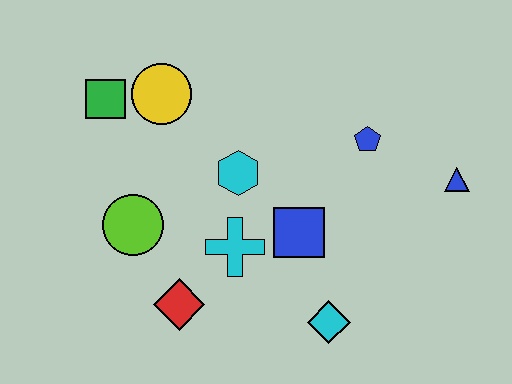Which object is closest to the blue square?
The cyan cross is closest to the blue square.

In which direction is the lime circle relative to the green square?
The lime circle is below the green square.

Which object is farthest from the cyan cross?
The blue triangle is farthest from the cyan cross.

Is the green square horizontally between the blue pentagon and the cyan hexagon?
No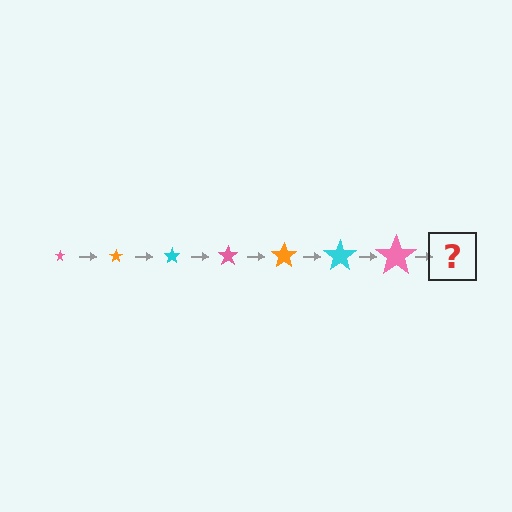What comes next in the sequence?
The next element should be an orange star, larger than the previous one.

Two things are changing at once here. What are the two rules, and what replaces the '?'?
The two rules are that the star grows larger each step and the color cycles through pink, orange, and cyan. The '?' should be an orange star, larger than the previous one.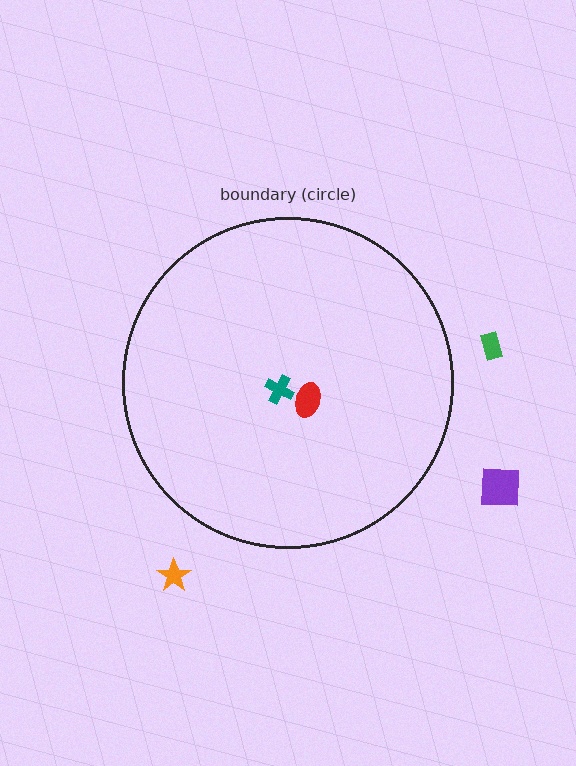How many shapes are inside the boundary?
2 inside, 3 outside.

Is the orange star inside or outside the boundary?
Outside.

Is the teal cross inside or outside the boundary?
Inside.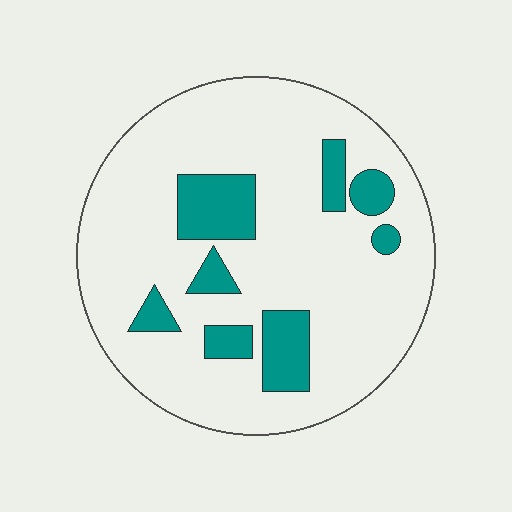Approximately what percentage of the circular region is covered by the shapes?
Approximately 15%.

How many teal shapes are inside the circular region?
8.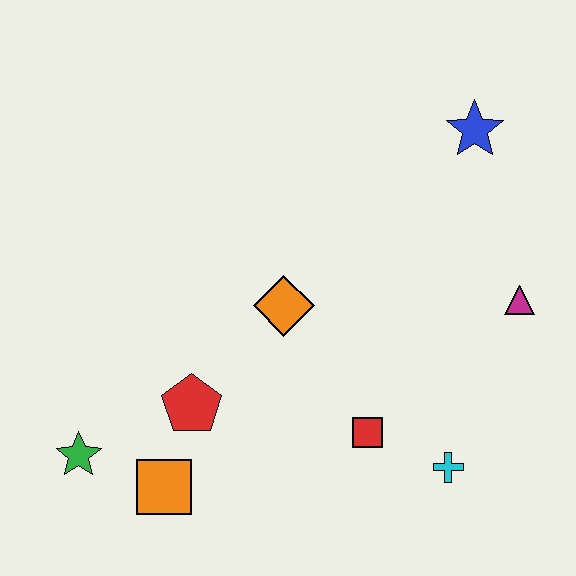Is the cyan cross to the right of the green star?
Yes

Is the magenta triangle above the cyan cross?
Yes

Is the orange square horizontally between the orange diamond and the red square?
No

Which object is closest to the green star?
The orange square is closest to the green star.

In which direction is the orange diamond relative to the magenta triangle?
The orange diamond is to the left of the magenta triangle.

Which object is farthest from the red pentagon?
The blue star is farthest from the red pentagon.